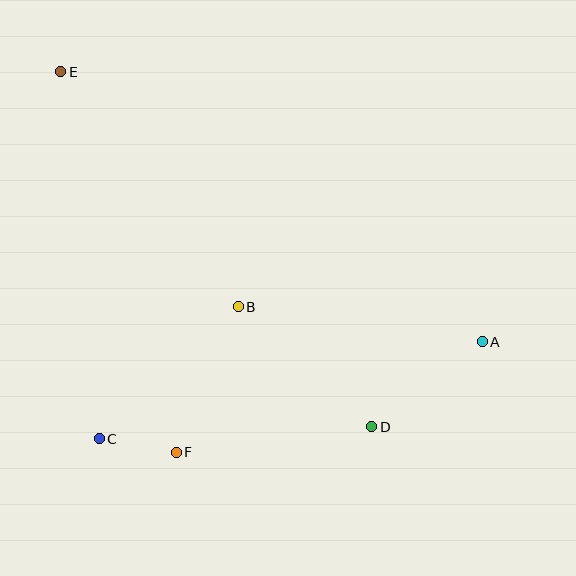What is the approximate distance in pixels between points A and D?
The distance between A and D is approximately 140 pixels.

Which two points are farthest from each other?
Points A and E are farthest from each other.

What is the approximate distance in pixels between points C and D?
The distance between C and D is approximately 273 pixels.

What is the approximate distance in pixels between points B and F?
The distance between B and F is approximately 158 pixels.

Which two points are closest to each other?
Points C and F are closest to each other.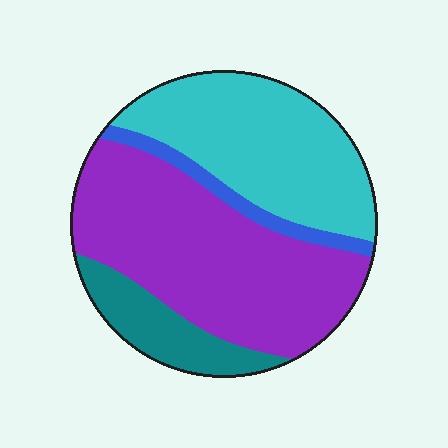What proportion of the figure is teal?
Teal takes up less than a quarter of the figure.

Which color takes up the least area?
Blue, at roughly 5%.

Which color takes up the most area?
Purple, at roughly 45%.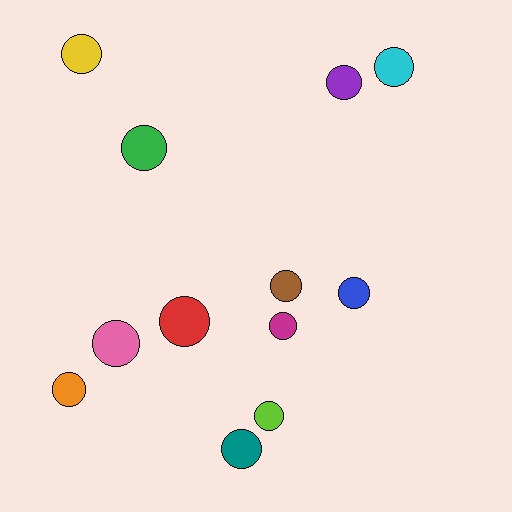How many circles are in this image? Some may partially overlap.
There are 12 circles.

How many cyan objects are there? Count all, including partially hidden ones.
There is 1 cyan object.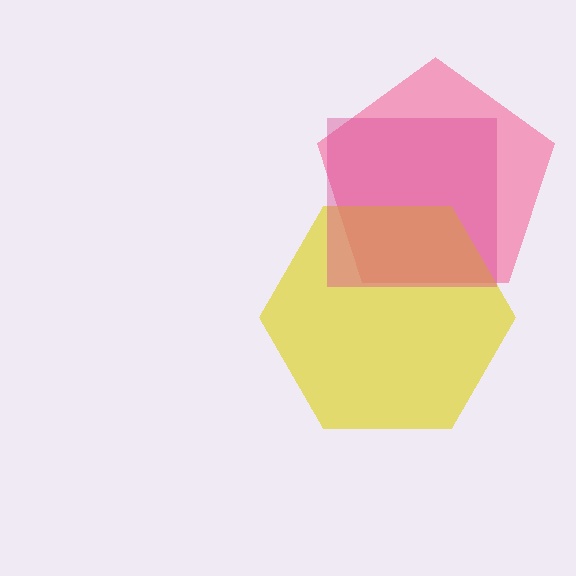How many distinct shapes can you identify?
There are 3 distinct shapes: a pink pentagon, a yellow hexagon, a magenta square.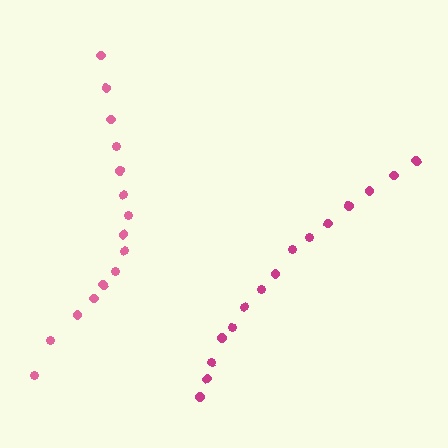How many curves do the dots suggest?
There are 2 distinct paths.